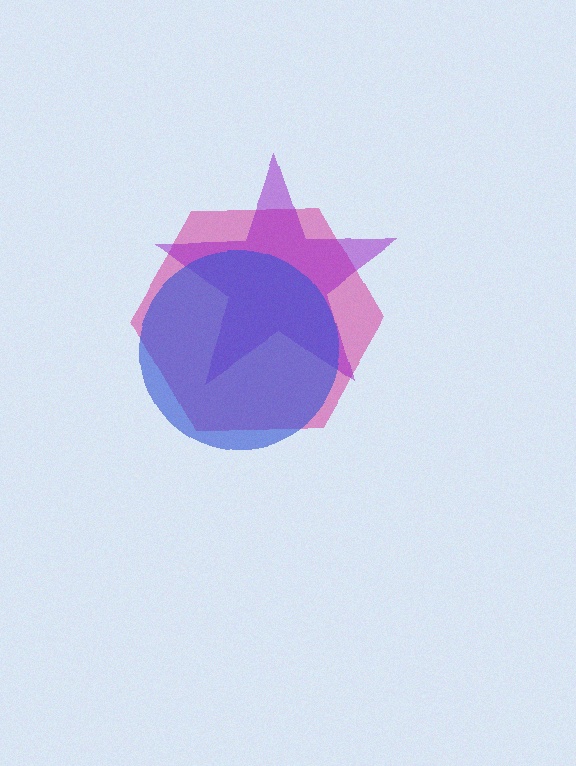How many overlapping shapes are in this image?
There are 3 overlapping shapes in the image.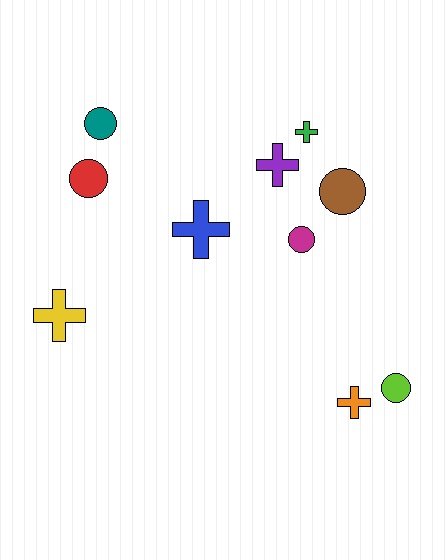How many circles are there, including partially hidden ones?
There are 5 circles.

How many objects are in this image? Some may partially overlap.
There are 10 objects.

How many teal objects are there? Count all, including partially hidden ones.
There is 1 teal object.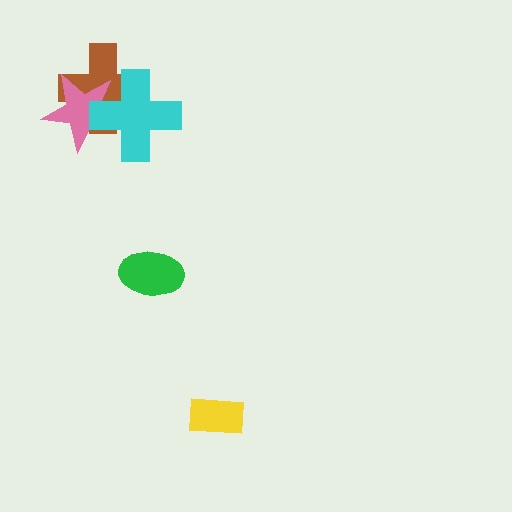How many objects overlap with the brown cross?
2 objects overlap with the brown cross.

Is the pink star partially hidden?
Yes, it is partially covered by another shape.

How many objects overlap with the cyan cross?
2 objects overlap with the cyan cross.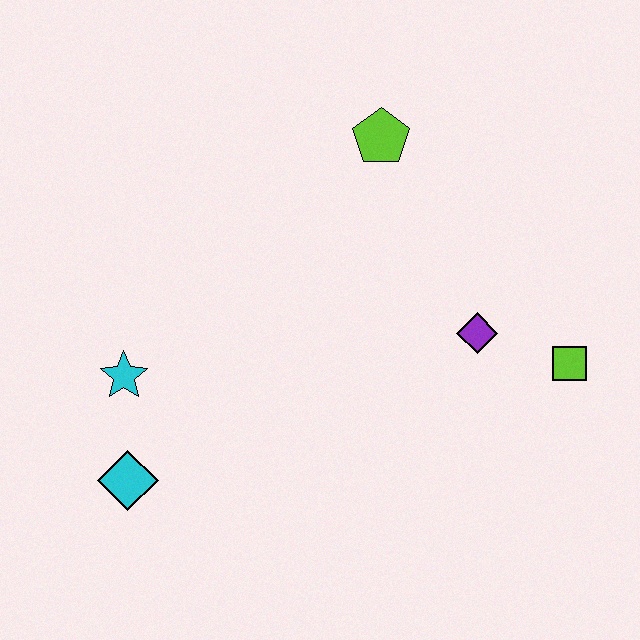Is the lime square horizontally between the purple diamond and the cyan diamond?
No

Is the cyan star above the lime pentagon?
No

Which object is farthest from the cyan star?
The lime square is farthest from the cyan star.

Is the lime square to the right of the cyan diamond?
Yes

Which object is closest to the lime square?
The purple diamond is closest to the lime square.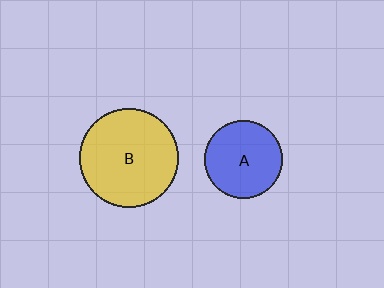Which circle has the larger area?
Circle B (yellow).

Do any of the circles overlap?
No, none of the circles overlap.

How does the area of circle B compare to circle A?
Approximately 1.6 times.